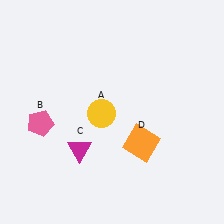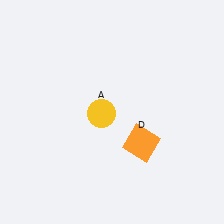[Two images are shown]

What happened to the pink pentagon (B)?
The pink pentagon (B) was removed in Image 2. It was in the bottom-left area of Image 1.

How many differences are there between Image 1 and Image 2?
There are 2 differences between the two images.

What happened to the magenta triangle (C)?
The magenta triangle (C) was removed in Image 2. It was in the bottom-left area of Image 1.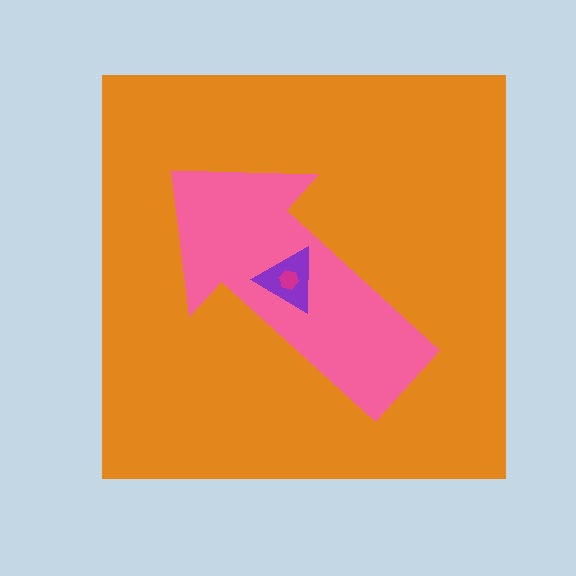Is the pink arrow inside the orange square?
Yes.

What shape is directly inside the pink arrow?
The purple triangle.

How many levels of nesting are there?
4.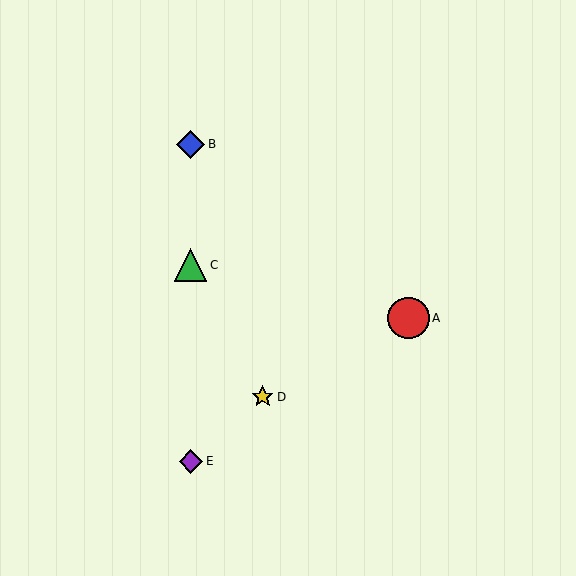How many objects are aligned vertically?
3 objects (B, C, E) are aligned vertically.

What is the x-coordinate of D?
Object D is at x≈263.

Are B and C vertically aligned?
Yes, both are at x≈191.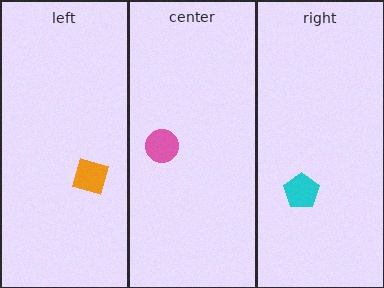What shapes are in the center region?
The pink circle.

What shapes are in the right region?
The cyan pentagon.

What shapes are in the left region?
The orange diamond.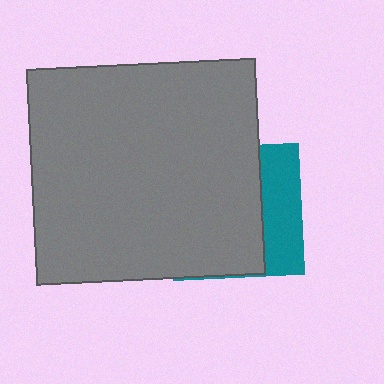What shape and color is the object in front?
The object in front is a gray rectangle.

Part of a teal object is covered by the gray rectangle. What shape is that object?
It is a square.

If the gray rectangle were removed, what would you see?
You would see the complete teal square.